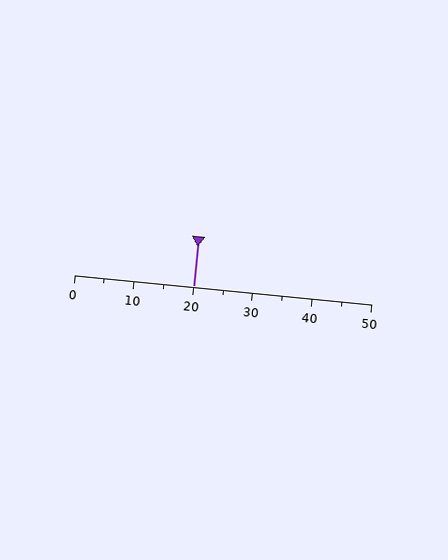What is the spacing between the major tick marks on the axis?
The major ticks are spaced 10 apart.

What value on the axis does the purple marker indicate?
The marker indicates approximately 20.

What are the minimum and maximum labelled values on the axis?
The axis runs from 0 to 50.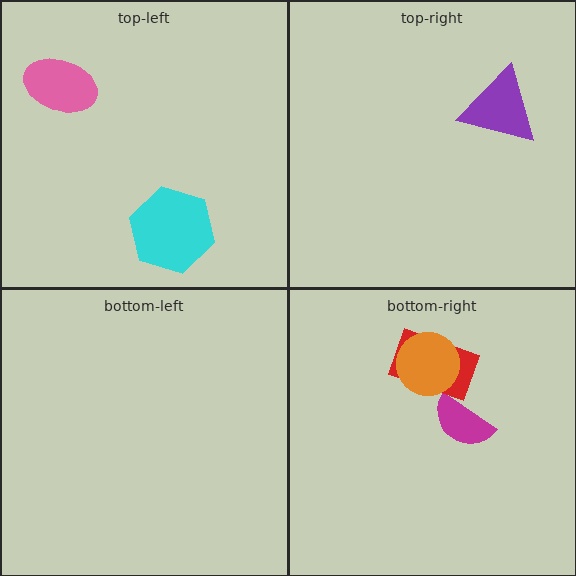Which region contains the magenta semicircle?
The bottom-right region.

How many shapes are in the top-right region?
1.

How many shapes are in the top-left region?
2.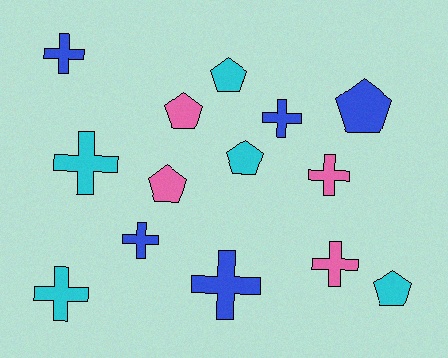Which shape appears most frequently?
Cross, with 8 objects.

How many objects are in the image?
There are 14 objects.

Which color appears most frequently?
Blue, with 5 objects.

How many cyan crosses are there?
There are 2 cyan crosses.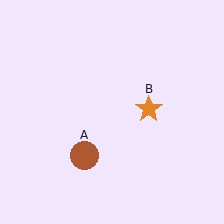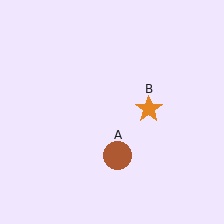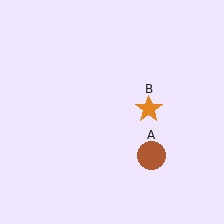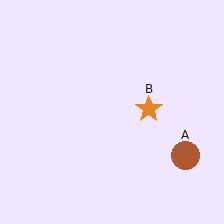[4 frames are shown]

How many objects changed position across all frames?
1 object changed position: brown circle (object A).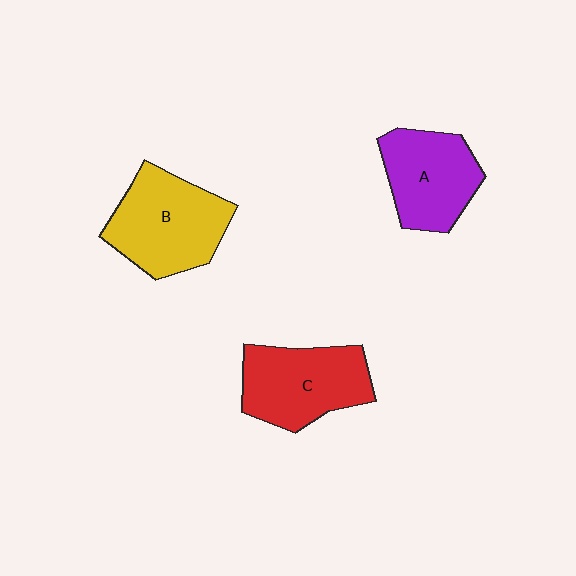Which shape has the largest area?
Shape B (yellow).